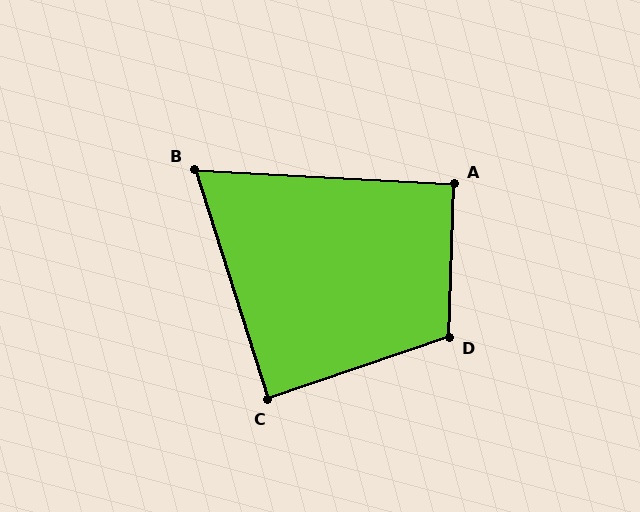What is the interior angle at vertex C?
Approximately 89 degrees (approximately right).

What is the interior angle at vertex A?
Approximately 91 degrees (approximately right).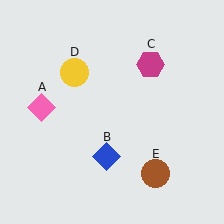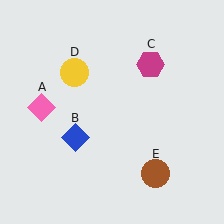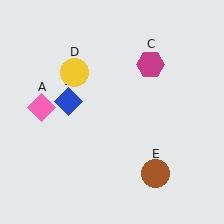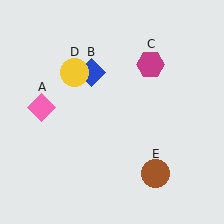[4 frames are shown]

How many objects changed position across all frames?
1 object changed position: blue diamond (object B).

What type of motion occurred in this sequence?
The blue diamond (object B) rotated clockwise around the center of the scene.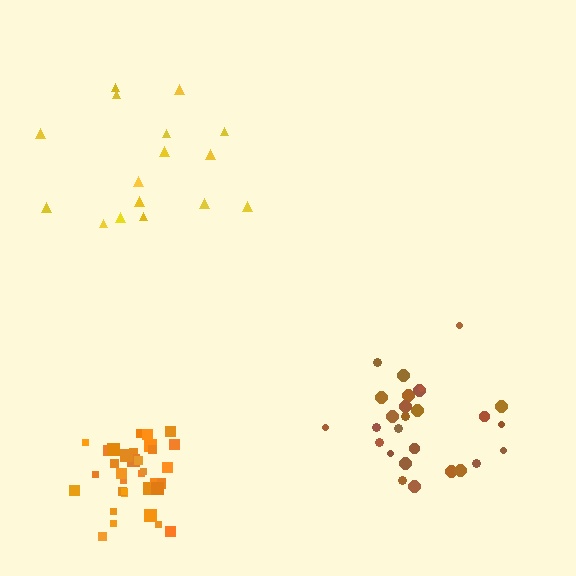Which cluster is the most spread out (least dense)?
Yellow.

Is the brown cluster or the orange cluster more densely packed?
Orange.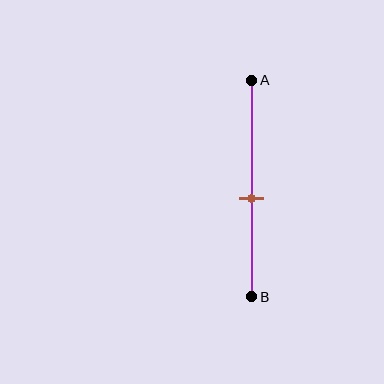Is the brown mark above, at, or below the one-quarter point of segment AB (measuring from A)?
The brown mark is below the one-quarter point of segment AB.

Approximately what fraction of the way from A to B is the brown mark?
The brown mark is approximately 55% of the way from A to B.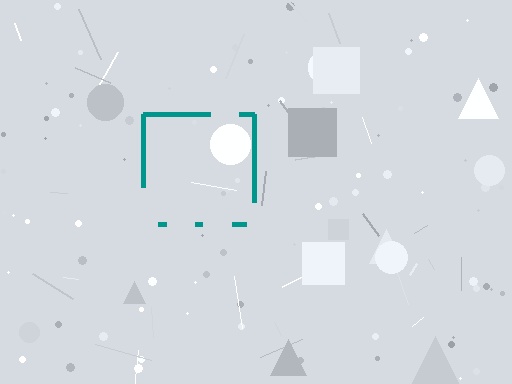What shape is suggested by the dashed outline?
The dashed outline suggests a square.